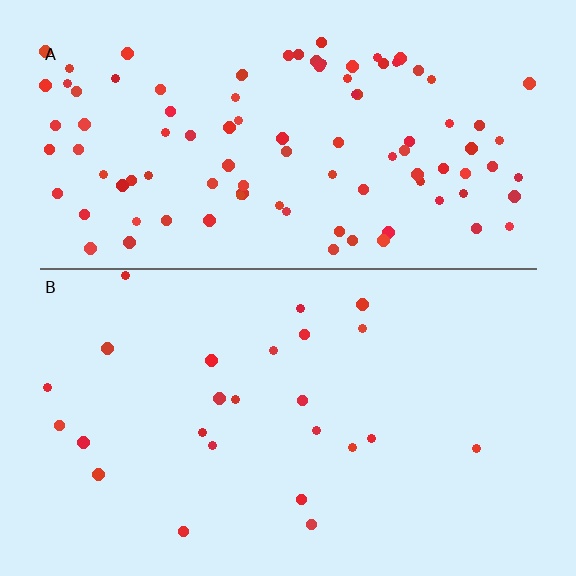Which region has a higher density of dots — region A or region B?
A (the top).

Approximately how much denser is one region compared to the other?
Approximately 4.1× — region A over region B.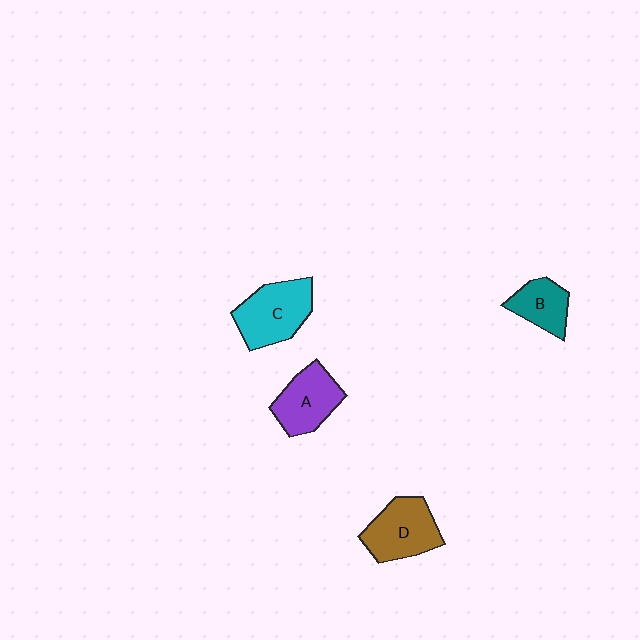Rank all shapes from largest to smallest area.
From largest to smallest: C (cyan), D (brown), A (purple), B (teal).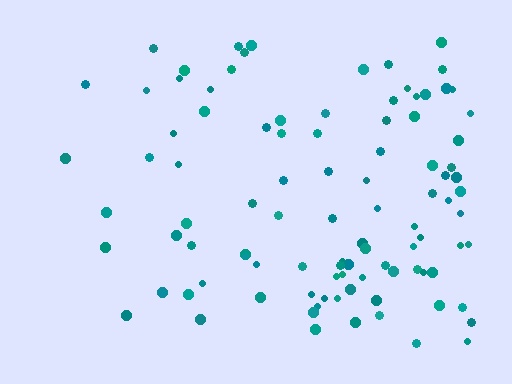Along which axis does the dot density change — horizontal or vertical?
Horizontal.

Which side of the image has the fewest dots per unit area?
The left.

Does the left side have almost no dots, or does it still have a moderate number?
Still a moderate number, just noticeably fewer than the right.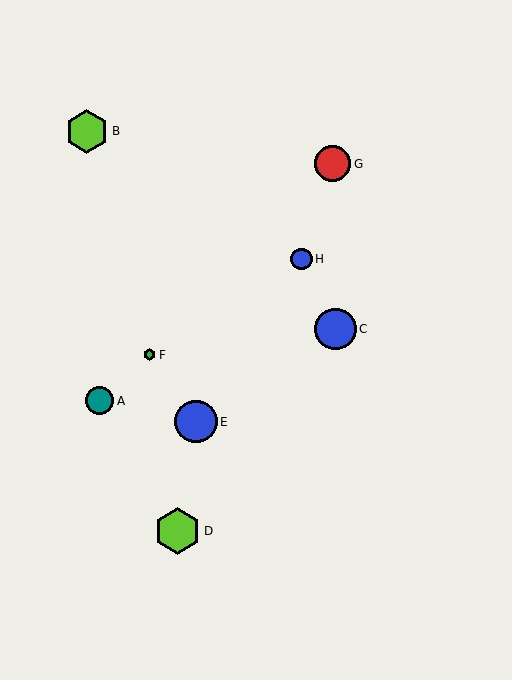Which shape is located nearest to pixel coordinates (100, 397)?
The teal circle (labeled A) at (100, 401) is nearest to that location.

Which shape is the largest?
The lime hexagon (labeled D) is the largest.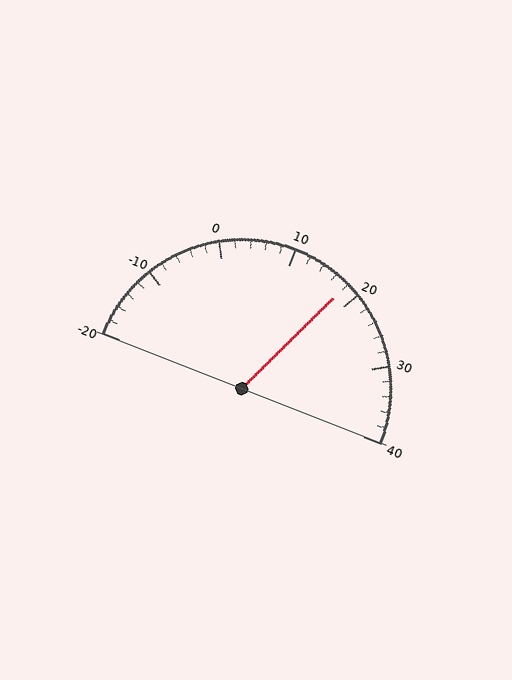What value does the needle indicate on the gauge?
The needle indicates approximately 18.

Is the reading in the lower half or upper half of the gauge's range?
The reading is in the upper half of the range (-20 to 40).